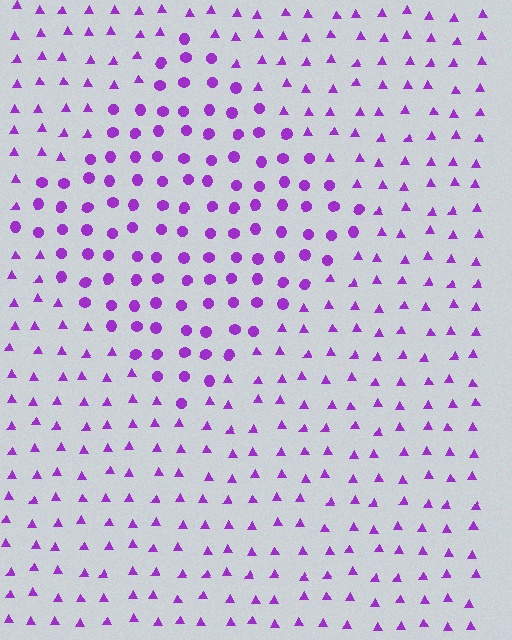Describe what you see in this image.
The image is filled with small purple elements arranged in a uniform grid. A diamond-shaped region contains circles, while the surrounding area contains triangles. The boundary is defined purely by the change in element shape.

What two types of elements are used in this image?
The image uses circles inside the diamond region and triangles outside it.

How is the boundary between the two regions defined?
The boundary is defined by a change in element shape: circles inside vs. triangles outside. All elements share the same color and spacing.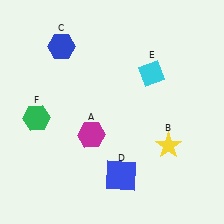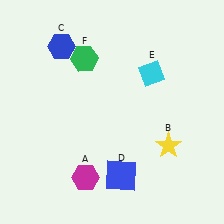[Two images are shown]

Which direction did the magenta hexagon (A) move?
The magenta hexagon (A) moved down.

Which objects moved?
The objects that moved are: the magenta hexagon (A), the green hexagon (F).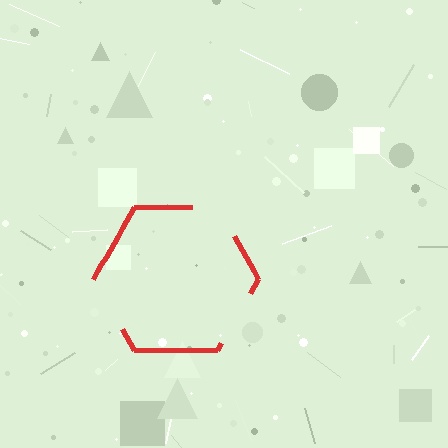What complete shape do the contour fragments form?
The contour fragments form a hexagon.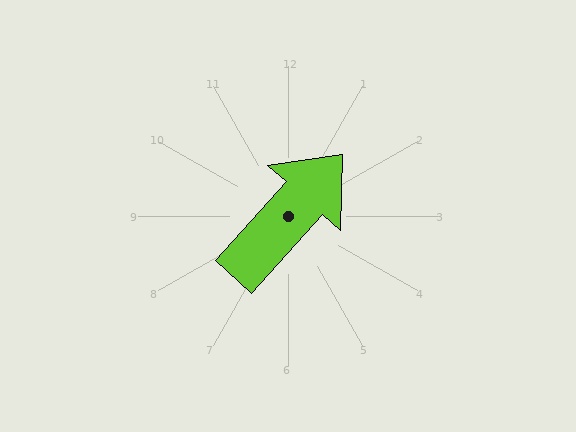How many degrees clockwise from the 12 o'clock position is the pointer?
Approximately 42 degrees.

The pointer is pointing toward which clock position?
Roughly 1 o'clock.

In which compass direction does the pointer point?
Northeast.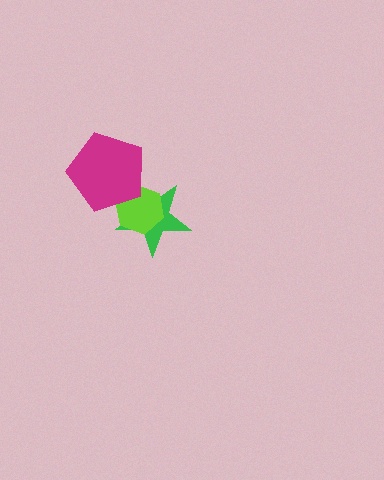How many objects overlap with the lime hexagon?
2 objects overlap with the lime hexagon.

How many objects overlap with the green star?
2 objects overlap with the green star.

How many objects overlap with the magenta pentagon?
2 objects overlap with the magenta pentagon.